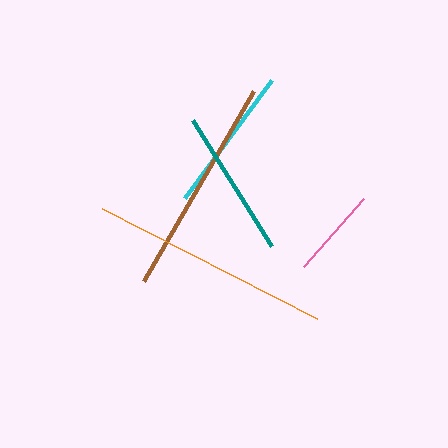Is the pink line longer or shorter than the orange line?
The orange line is longer than the pink line.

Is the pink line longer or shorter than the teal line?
The teal line is longer than the pink line.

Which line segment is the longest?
The orange line is the longest at approximately 241 pixels.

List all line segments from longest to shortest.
From longest to shortest: orange, brown, teal, cyan, pink.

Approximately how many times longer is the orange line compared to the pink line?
The orange line is approximately 2.7 times the length of the pink line.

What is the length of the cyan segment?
The cyan segment is approximately 146 pixels long.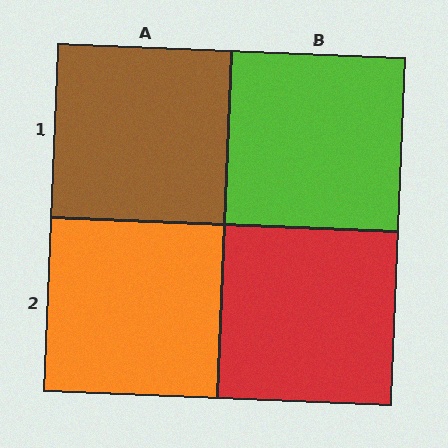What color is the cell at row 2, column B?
Red.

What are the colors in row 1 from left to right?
Brown, lime.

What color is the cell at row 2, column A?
Orange.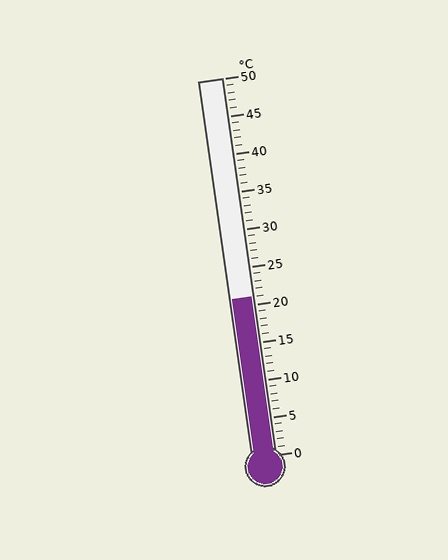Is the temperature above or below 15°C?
The temperature is above 15°C.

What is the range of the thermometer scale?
The thermometer scale ranges from 0°C to 50°C.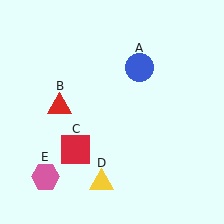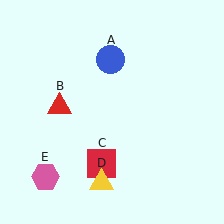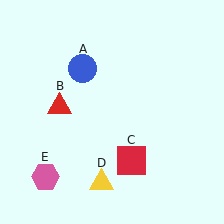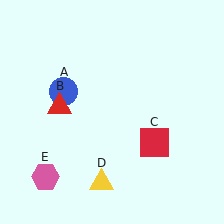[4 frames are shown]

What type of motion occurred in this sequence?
The blue circle (object A), red square (object C) rotated counterclockwise around the center of the scene.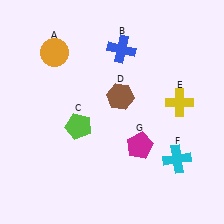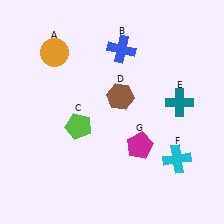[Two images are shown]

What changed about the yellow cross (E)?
In Image 1, E is yellow. In Image 2, it changed to teal.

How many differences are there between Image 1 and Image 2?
There is 1 difference between the two images.